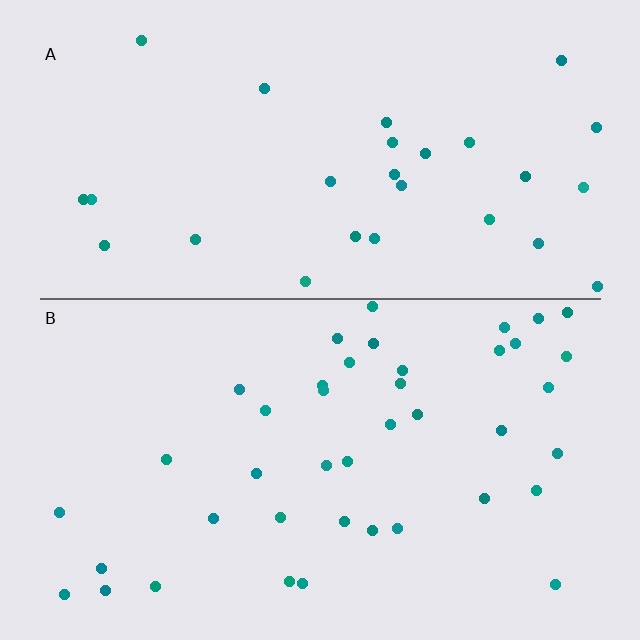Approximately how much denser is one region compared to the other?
Approximately 1.5× — region B over region A.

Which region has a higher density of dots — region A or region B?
B (the bottom).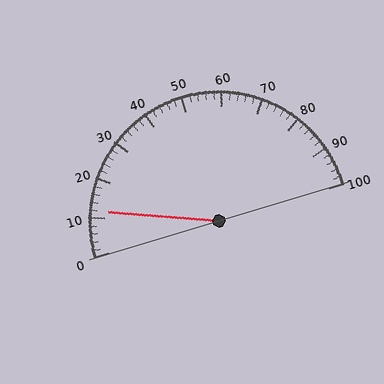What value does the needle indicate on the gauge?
The needle indicates approximately 12.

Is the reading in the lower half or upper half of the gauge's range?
The reading is in the lower half of the range (0 to 100).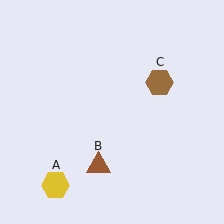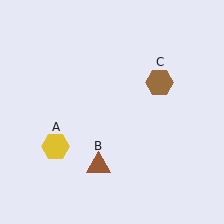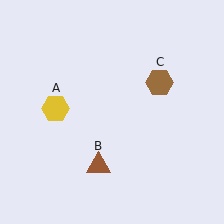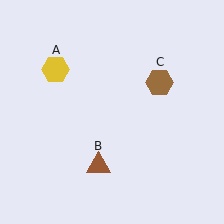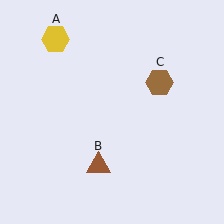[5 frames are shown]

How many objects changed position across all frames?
1 object changed position: yellow hexagon (object A).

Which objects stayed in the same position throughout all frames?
Brown triangle (object B) and brown hexagon (object C) remained stationary.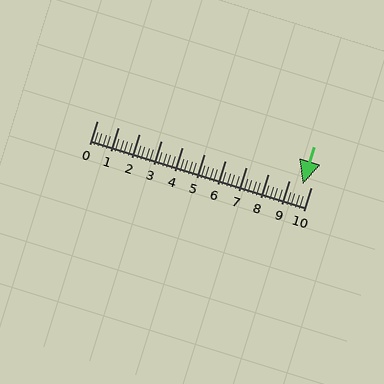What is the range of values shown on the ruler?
The ruler shows values from 0 to 10.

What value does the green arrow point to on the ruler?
The green arrow points to approximately 9.6.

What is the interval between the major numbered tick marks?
The major tick marks are spaced 1 units apart.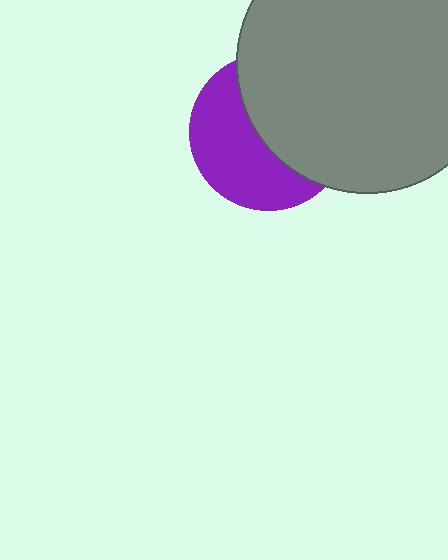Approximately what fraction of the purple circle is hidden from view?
Roughly 52% of the purple circle is hidden behind the gray circle.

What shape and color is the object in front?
The object in front is a gray circle.